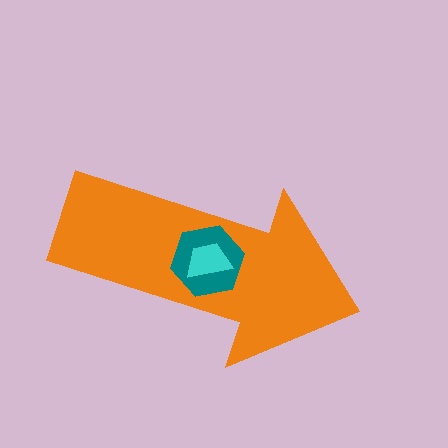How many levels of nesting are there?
3.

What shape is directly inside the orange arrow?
The teal hexagon.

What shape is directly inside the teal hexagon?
The cyan trapezoid.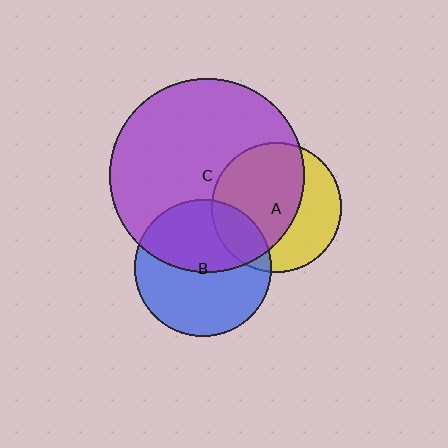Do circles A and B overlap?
Yes.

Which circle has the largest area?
Circle C (purple).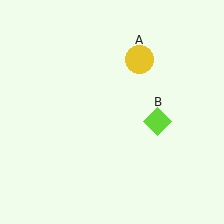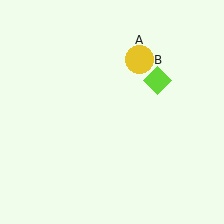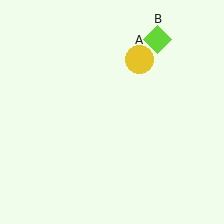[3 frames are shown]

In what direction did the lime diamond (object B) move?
The lime diamond (object B) moved up.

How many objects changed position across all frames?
1 object changed position: lime diamond (object B).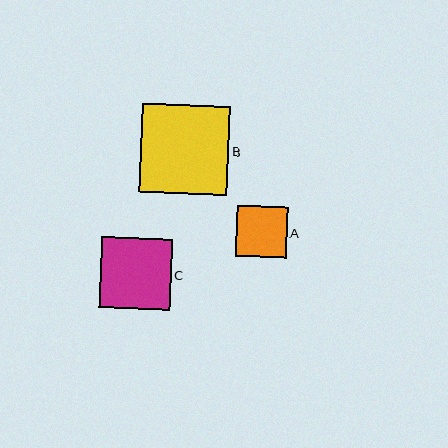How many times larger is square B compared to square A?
Square B is approximately 1.8 times the size of square A.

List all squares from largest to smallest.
From largest to smallest: B, C, A.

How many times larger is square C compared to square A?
Square C is approximately 1.4 times the size of square A.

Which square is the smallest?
Square A is the smallest with a size of approximately 50 pixels.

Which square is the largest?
Square B is the largest with a size of approximately 88 pixels.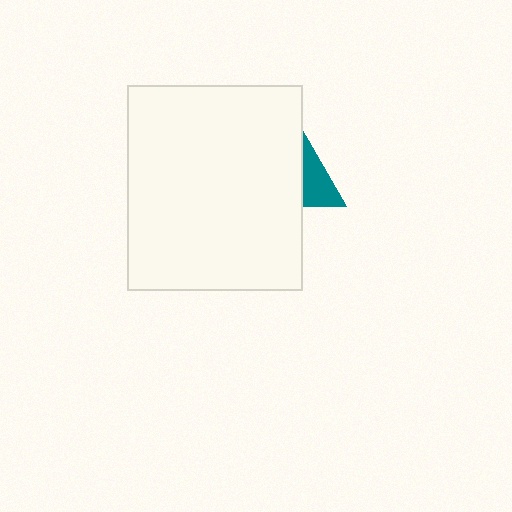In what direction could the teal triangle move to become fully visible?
The teal triangle could move right. That would shift it out from behind the white rectangle entirely.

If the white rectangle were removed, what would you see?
You would see the complete teal triangle.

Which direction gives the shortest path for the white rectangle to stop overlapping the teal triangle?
Moving left gives the shortest separation.